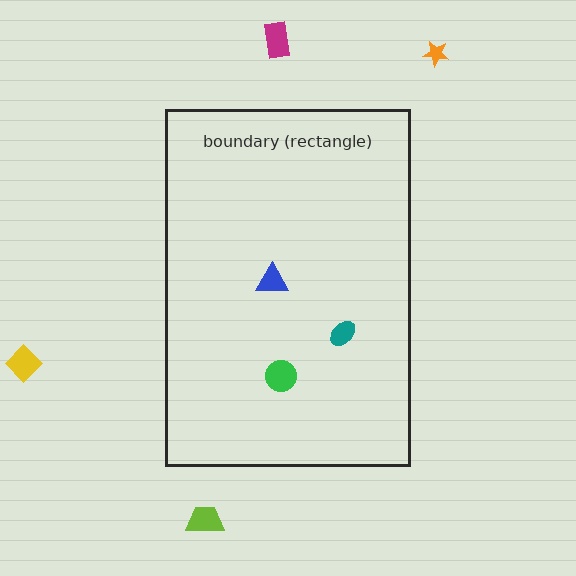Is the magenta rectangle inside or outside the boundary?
Outside.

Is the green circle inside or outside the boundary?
Inside.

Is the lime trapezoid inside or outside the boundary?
Outside.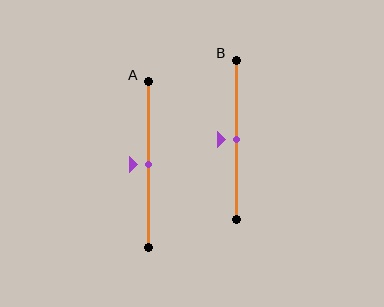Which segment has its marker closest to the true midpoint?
Segment A has its marker closest to the true midpoint.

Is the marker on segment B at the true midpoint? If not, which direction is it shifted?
Yes, the marker on segment B is at the true midpoint.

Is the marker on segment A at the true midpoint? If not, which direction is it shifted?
Yes, the marker on segment A is at the true midpoint.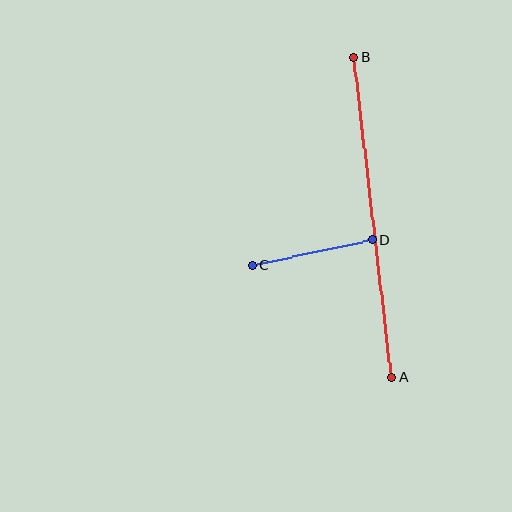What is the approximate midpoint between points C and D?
The midpoint is at approximately (312, 253) pixels.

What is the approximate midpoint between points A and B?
The midpoint is at approximately (373, 217) pixels.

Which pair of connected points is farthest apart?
Points A and B are farthest apart.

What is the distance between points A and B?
The distance is approximately 322 pixels.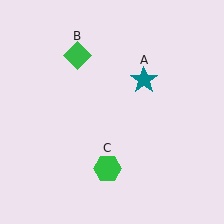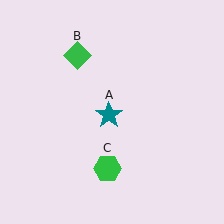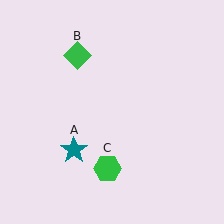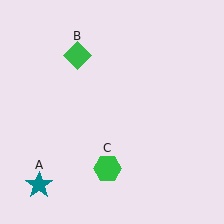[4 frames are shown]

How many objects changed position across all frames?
1 object changed position: teal star (object A).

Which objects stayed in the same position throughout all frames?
Green diamond (object B) and green hexagon (object C) remained stationary.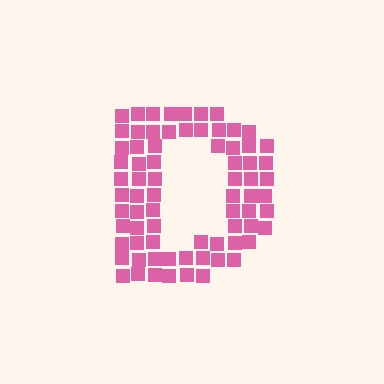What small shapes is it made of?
It is made of small squares.